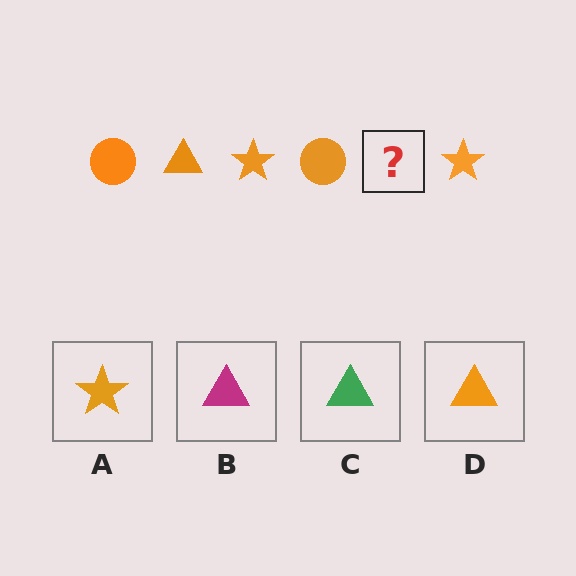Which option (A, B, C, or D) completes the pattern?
D.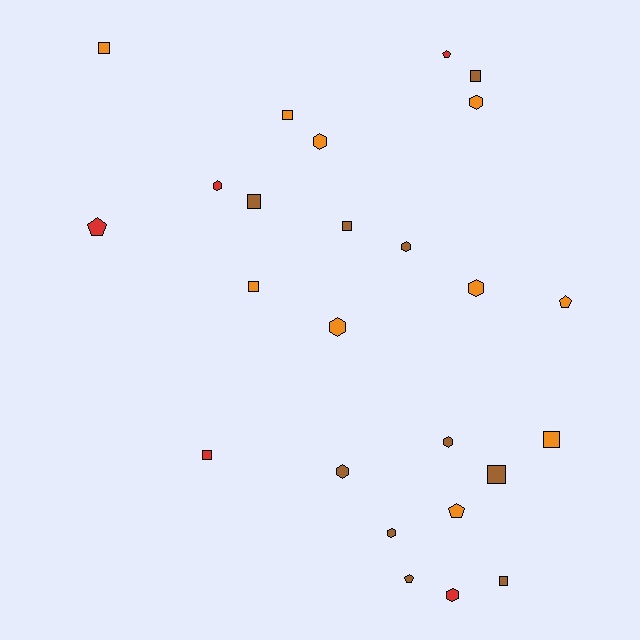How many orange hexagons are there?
There are 4 orange hexagons.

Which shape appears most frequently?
Hexagon, with 10 objects.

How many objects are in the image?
There are 25 objects.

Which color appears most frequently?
Brown, with 10 objects.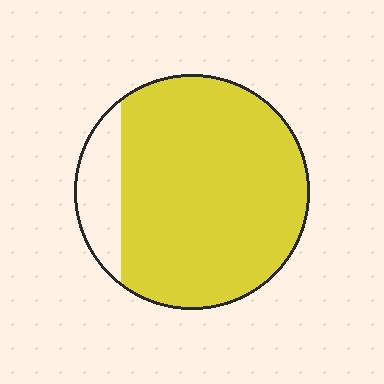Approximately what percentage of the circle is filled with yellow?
Approximately 85%.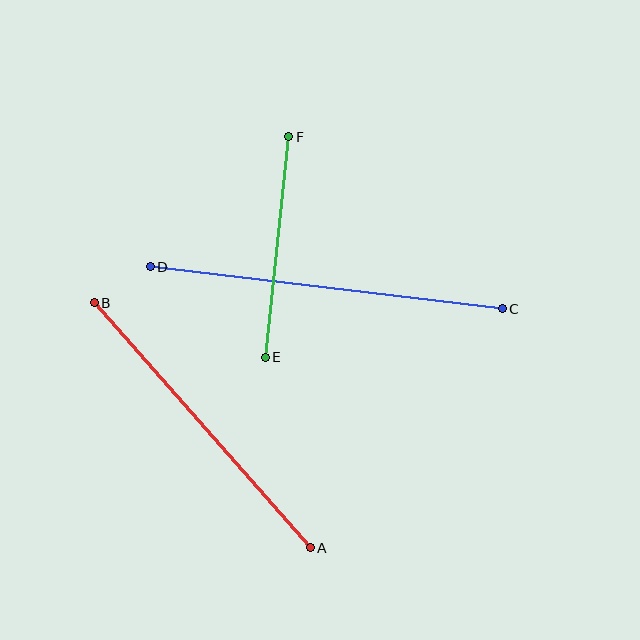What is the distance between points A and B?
The distance is approximately 327 pixels.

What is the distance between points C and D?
The distance is approximately 355 pixels.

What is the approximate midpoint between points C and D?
The midpoint is at approximately (326, 288) pixels.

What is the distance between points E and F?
The distance is approximately 222 pixels.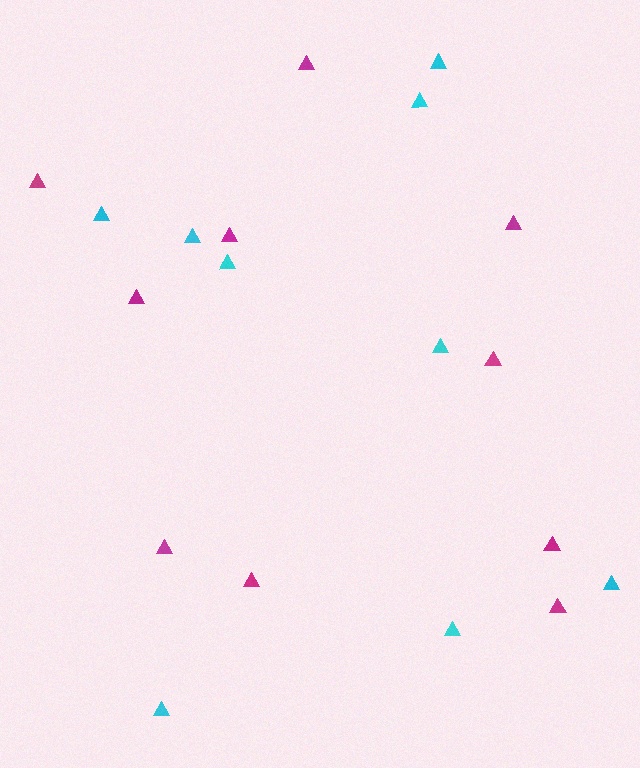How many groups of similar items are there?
There are 2 groups: one group of cyan triangles (9) and one group of magenta triangles (10).